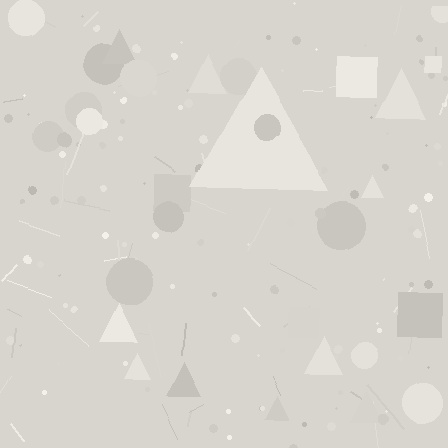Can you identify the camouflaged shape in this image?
The camouflaged shape is a triangle.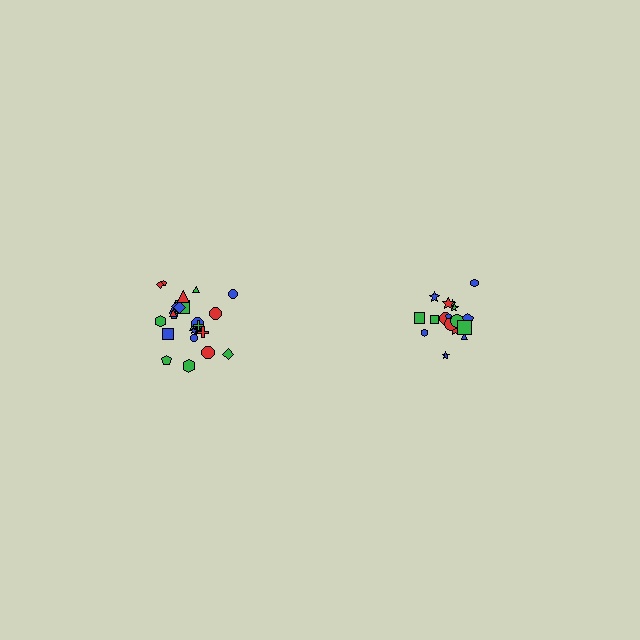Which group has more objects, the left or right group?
The left group.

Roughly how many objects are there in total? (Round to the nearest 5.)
Roughly 45 objects in total.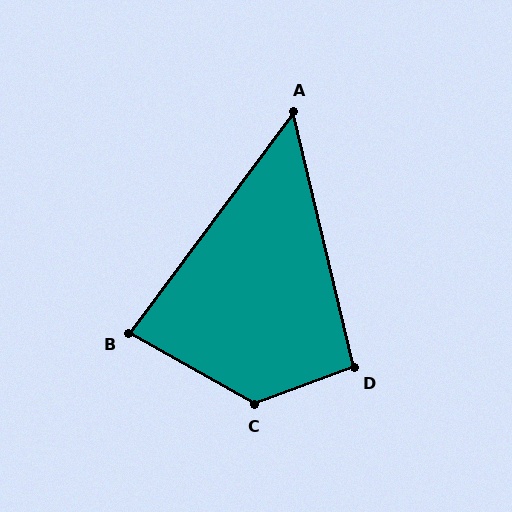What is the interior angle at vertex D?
Approximately 97 degrees (obtuse).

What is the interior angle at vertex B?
Approximately 83 degrees (acute).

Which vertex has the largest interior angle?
C, at approximately 130 degrees.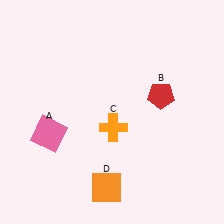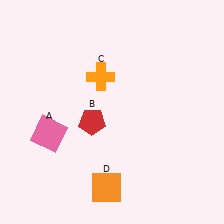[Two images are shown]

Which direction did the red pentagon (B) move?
The red pentagon (B) moved left.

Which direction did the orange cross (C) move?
The orange cross (C) moved up.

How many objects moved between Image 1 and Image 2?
2 objects moved between the two images.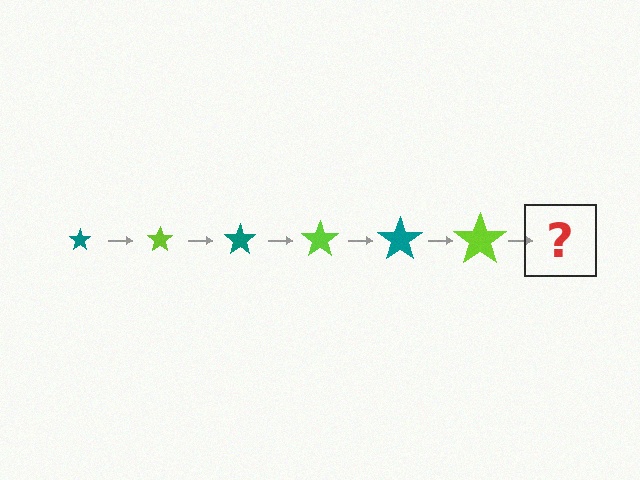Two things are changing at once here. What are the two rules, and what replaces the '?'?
The two rules are that the star grows larger each step and the color cycles through teal and lime. The '?' should be a teal star, larger than the previous one.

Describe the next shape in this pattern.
It should be a teal star, larger than the previous one.